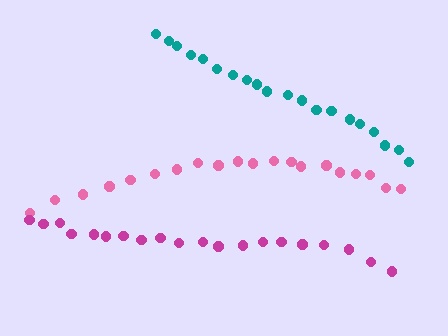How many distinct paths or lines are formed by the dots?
There are 3 distinct paths.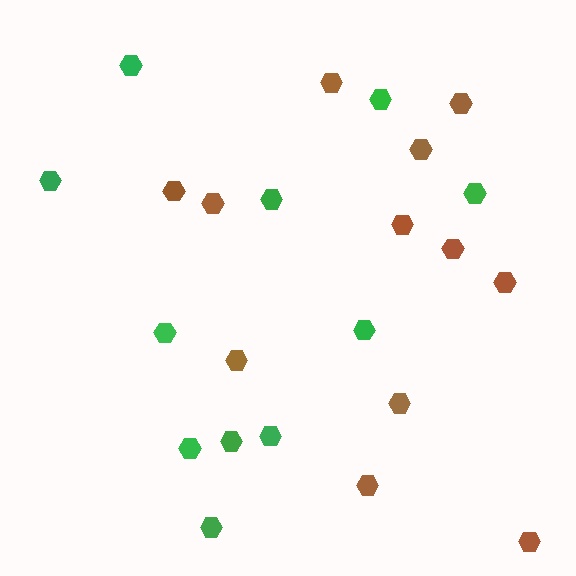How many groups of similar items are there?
There are 2 groups: one group of brown hexagons (12) and one group of green hexagons (11).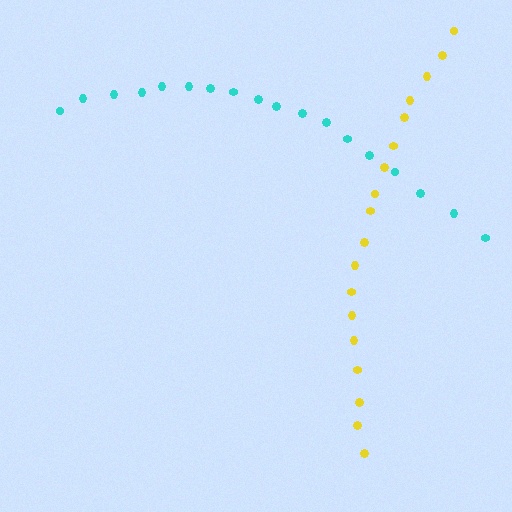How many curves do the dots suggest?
There are 2 distinct paths.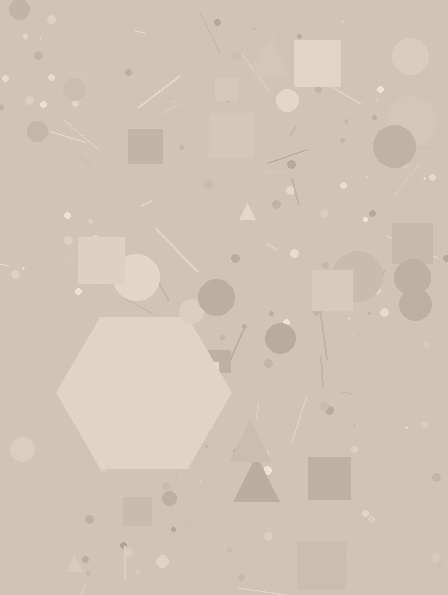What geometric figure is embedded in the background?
A hexagon is embedded in the background.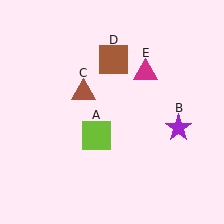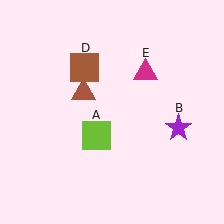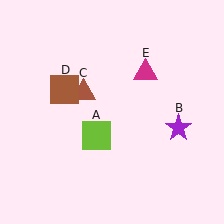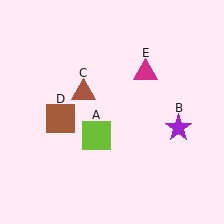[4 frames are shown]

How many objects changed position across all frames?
1 object changed position: brown square (object D).